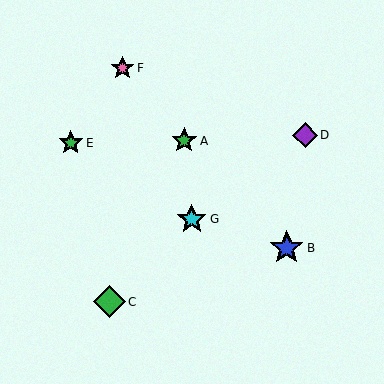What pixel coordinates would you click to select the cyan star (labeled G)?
Click at (192, 219) to select the cyan star G.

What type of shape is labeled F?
Shape F is a pink star.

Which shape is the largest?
The blue star (labeled B) is the largest.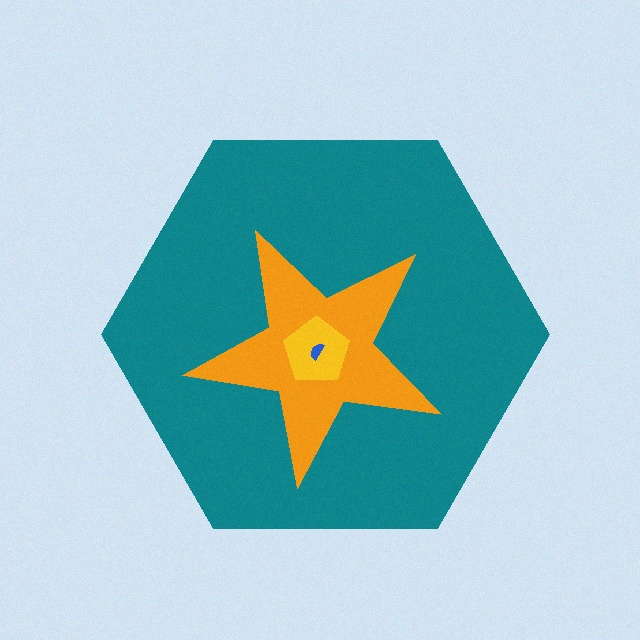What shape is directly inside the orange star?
The yellow pentagon.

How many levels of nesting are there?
4.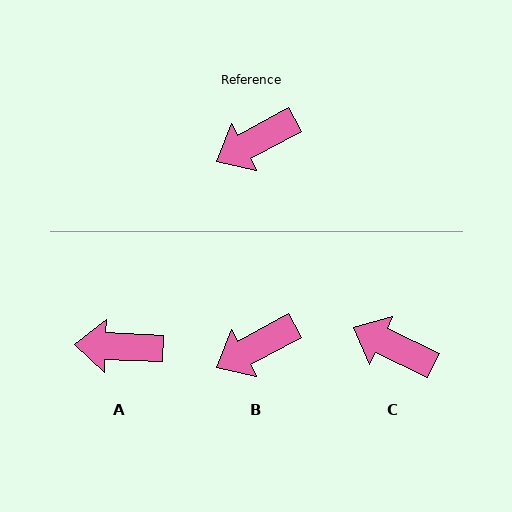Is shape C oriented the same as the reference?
No, it is off by about 54 degrees.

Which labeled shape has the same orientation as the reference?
B.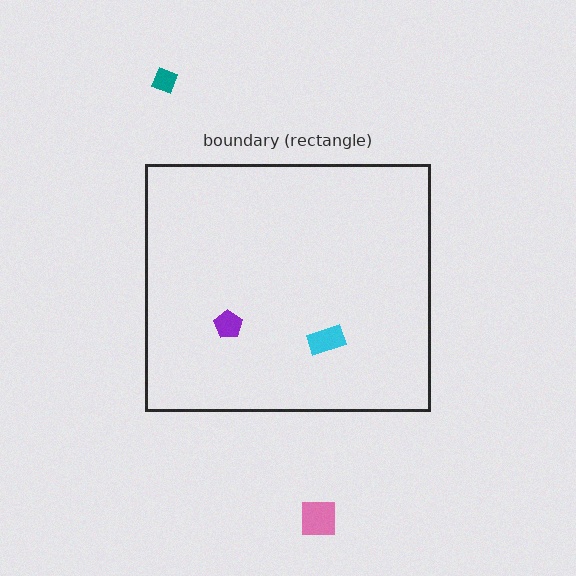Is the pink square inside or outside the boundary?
Outside.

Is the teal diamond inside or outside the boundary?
Outside.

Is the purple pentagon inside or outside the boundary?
Inside.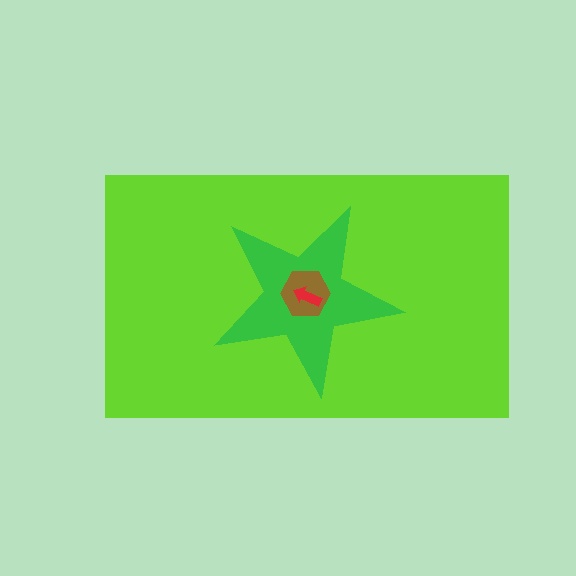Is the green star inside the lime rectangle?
Yes.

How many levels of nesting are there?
4.